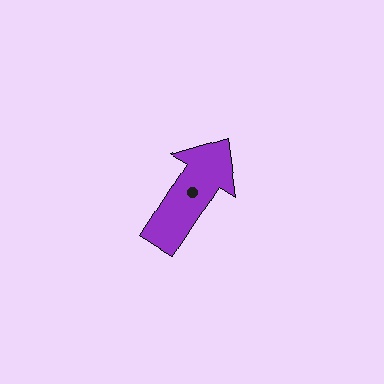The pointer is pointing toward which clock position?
Roughly 1 o'clock.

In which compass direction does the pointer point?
Northeast.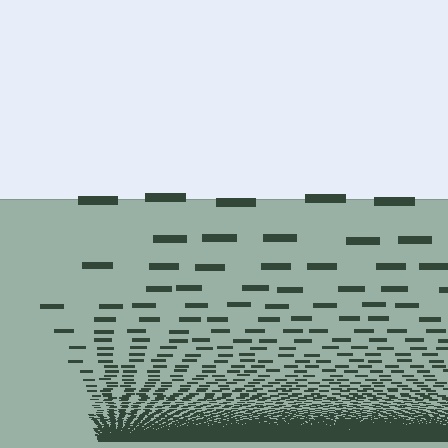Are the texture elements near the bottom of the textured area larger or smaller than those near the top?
Smaller. The gradient is inverted — elements near the bottom are smaller and denser.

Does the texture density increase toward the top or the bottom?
Density increases toward the bottom.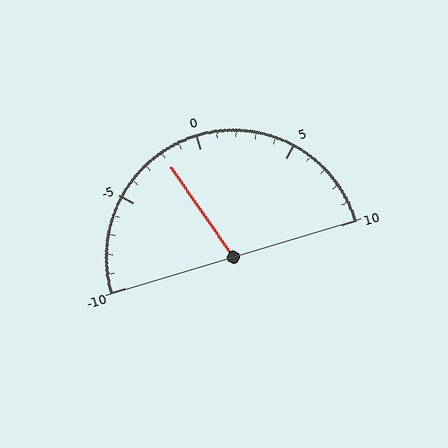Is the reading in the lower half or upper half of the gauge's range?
The reading is in the lower half of the range (-10 to 10).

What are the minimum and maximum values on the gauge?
The gauge ranges from -10 to 10.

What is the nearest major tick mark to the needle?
The nearest major tick mark is 0.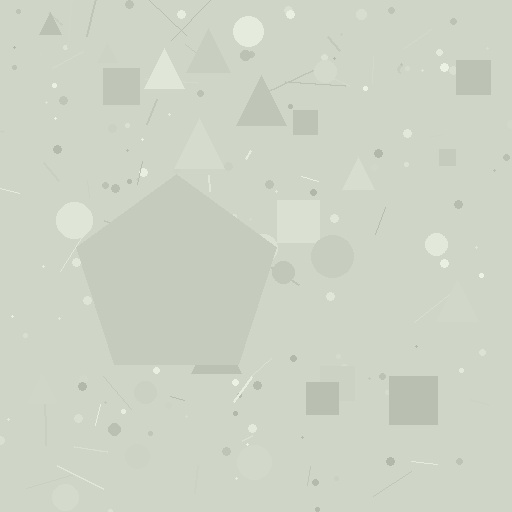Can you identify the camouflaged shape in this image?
The camouflaged shape is a pentagon.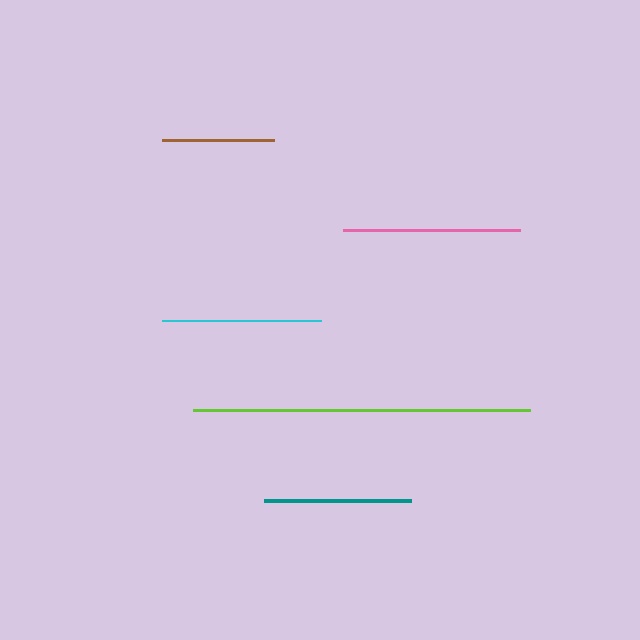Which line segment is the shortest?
The brown line is the shortest at approximately 111 pixels.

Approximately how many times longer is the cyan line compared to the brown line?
The cyan line is approximately 1.4 times the length of the brown line.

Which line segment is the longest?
The lime line is the longest at approximately 337 pixels.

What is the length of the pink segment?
The pink segment is approximately 178 pixels long.